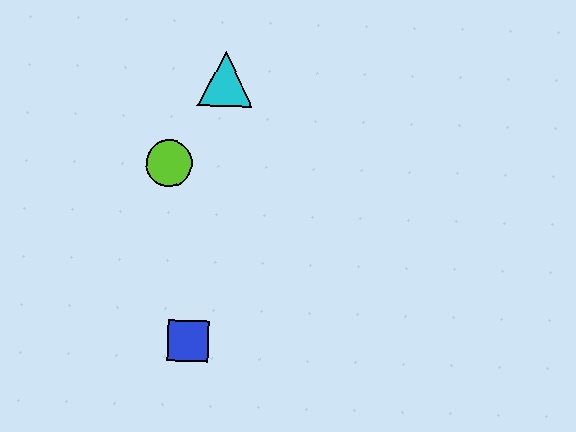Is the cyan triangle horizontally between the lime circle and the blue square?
No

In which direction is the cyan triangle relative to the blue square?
The cyan triangle is above the blue square.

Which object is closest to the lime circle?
The cyan triangle is closest to the lime circle.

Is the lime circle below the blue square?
No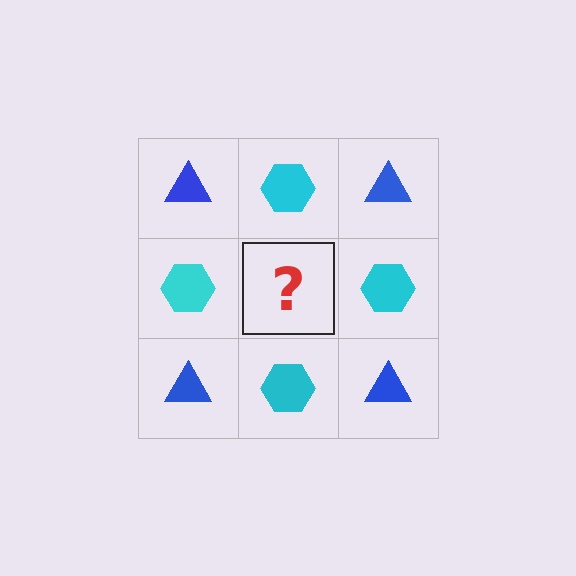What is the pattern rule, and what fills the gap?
The rule is that it alternates blue triangle and cyan hexagon in a checkerboard pattern. The gap should be filled with a blue triangle.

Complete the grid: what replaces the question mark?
The question mark should be replaced with a blue triangle.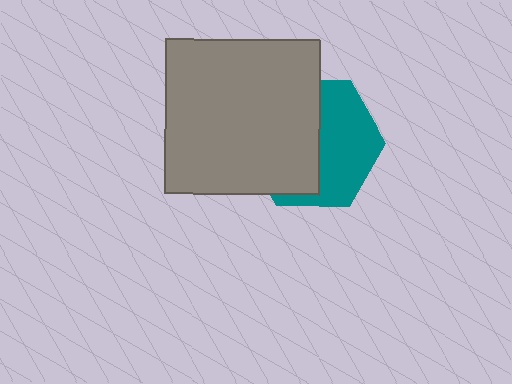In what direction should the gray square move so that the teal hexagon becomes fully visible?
The gray square should move left. That is the shortest direction to clear the overlap and leave the teal hexagon fully visible.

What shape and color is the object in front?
The object in front is a gray square.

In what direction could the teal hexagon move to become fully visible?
The teal hexagon could move right. That would shift it out from behind the gray square entirely.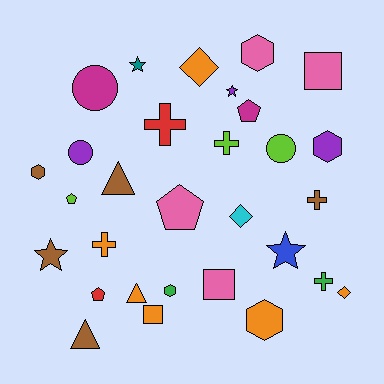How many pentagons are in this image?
There are 4 pentagons.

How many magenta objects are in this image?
There are 2 magenta objects.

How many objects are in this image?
There are 30 objects.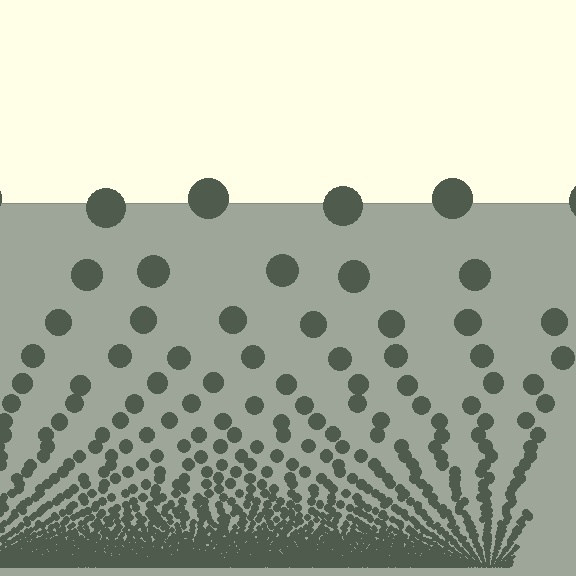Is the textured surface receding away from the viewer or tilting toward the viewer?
The surface appears to tilt toward the viewer. Texture elements get larger and sparser toward the top.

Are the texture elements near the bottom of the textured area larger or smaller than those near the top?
Smaller. The gradient is inverted — elements near the bottom are smaller and denser.